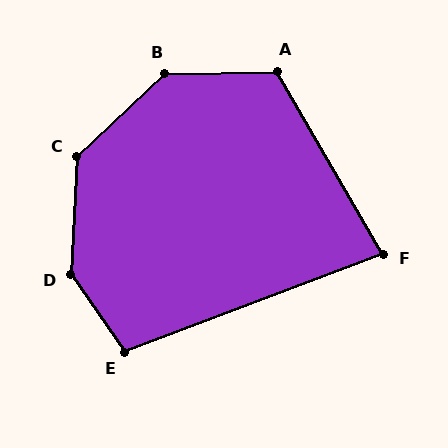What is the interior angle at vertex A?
Approximately 119 degrees (obtuse).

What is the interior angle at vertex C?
Approximately 137 degrees (obtuse).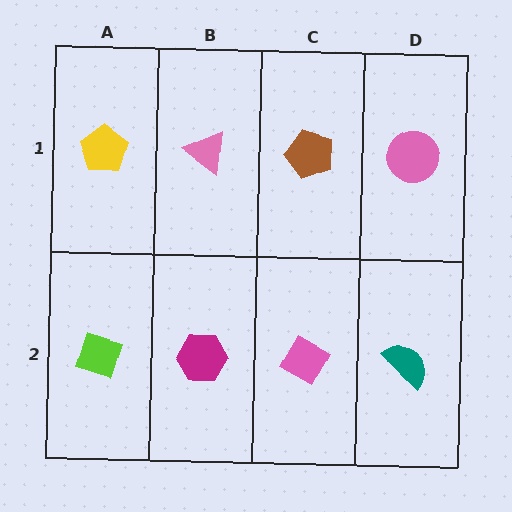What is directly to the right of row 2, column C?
A teal semicircle.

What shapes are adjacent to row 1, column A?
A lime diamond (row 2, column A), a pink triangle (row 1, column B).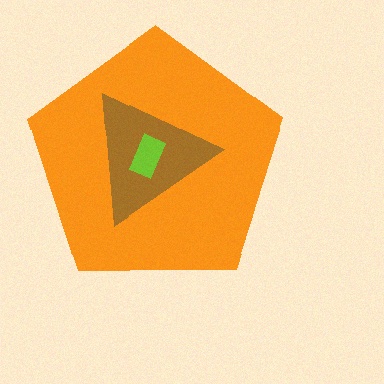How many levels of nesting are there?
3.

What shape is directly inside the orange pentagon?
The brown triangle.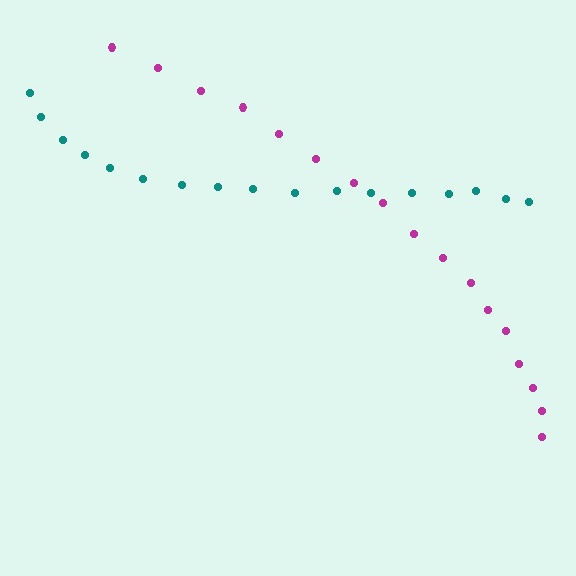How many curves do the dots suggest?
There are 2 distinct paths.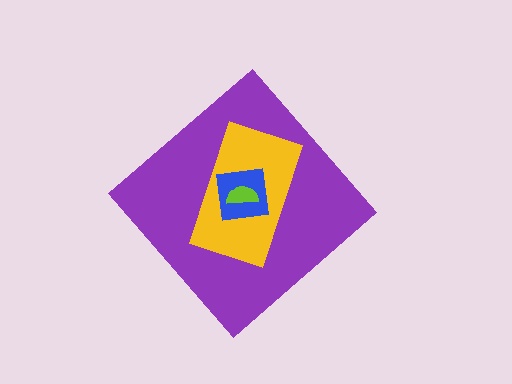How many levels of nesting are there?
4.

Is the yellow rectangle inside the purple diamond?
Yes.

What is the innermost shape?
The lime semicircle.